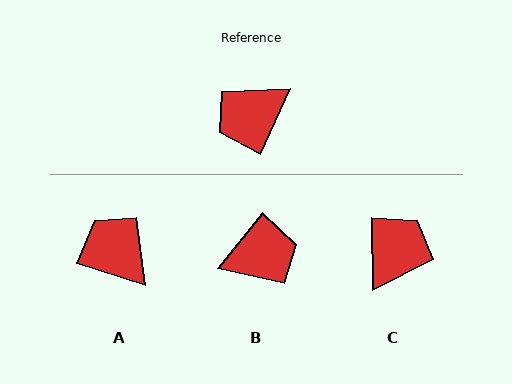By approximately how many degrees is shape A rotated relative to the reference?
Approximately 84 degrees clockwise.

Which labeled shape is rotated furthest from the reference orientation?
B, about 165 degrees away.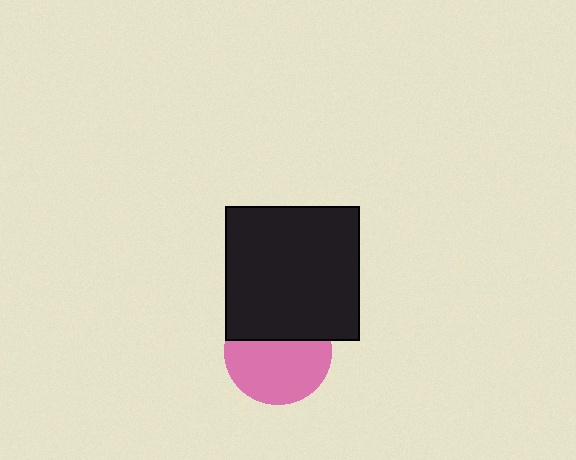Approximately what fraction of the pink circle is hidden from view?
Roughly 38% of the pink circle is hidden behind the black square.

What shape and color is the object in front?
The object in front is a black square.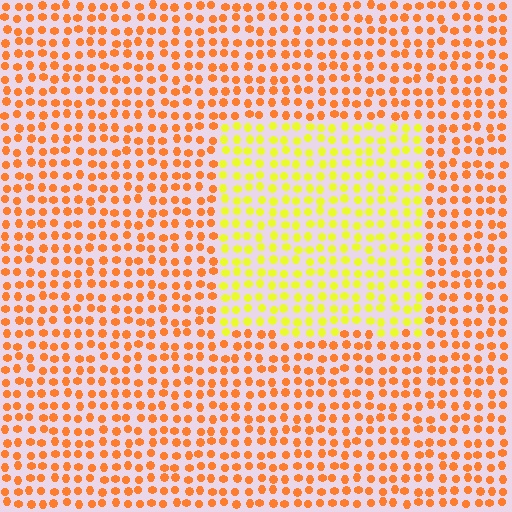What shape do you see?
I see a rectangle.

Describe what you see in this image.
The image is filled with small orange elements in a uniform arrangement. A rectangle-shaped region is visible where the elements are tinted to a slightly different hue, forming a subtle color boundary.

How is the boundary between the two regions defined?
The boundary is defined purely by a slight shift in hue (about 42 degrees). Spacing, size, and orientation are identical on both sides.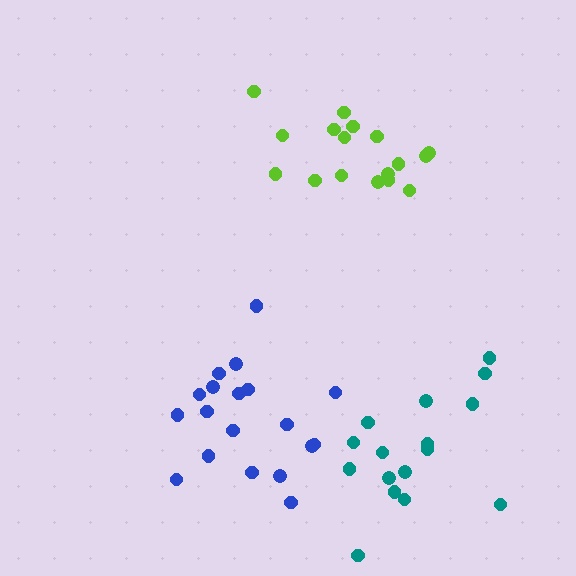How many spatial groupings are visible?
There are 3 spatial groupings.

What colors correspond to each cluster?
The clusters are colored: teal, lime, blue.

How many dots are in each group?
Group 1: 16 dots, Group 2: 17 dots, Group 3: 19 dots (52 total).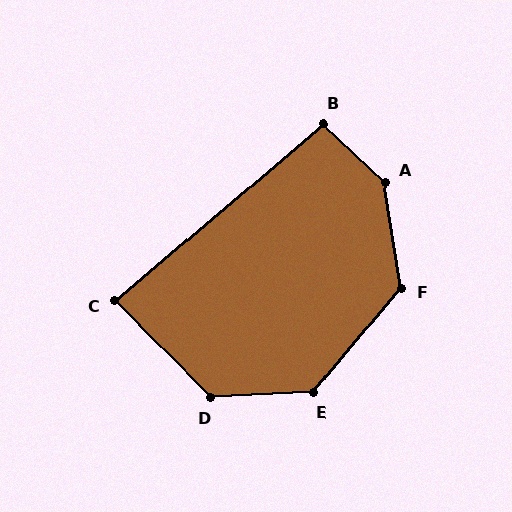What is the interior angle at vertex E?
Approximately 132 degrees (obtuse).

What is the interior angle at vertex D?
Approximately 132 degrees (obtuse).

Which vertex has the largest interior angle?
A, at approximately 142 degrees.